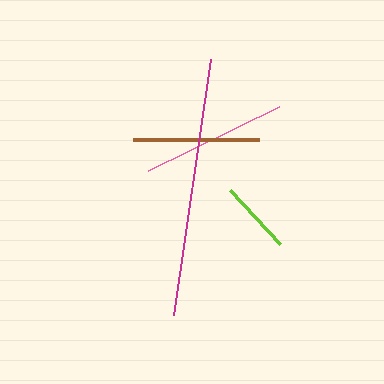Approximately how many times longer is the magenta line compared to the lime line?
The magenta line is approximately 3.5 times the length of the lime line.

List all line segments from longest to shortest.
From longest to shortest: magenta, pink, brown, lime.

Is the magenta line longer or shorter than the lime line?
The magenta line is longer than the lime line.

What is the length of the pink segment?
The pink segment is approximately 146 pixels long.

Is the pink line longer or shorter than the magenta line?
The magenta line is longer than the pink line.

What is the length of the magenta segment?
The magenta segment is approximately 259 pixels long.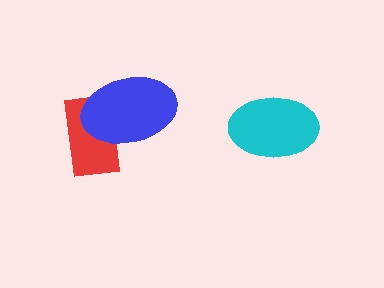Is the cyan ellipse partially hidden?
No, no other shape covers it.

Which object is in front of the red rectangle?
The blue ellipse is in front of the red rectangle.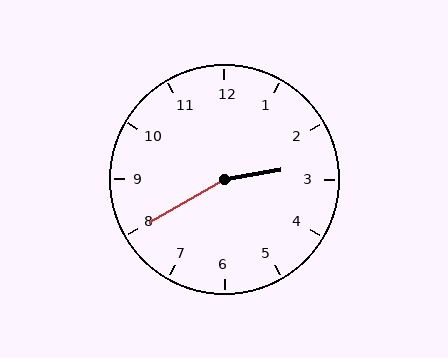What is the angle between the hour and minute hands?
Approximately 160 degrees.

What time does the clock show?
2:40.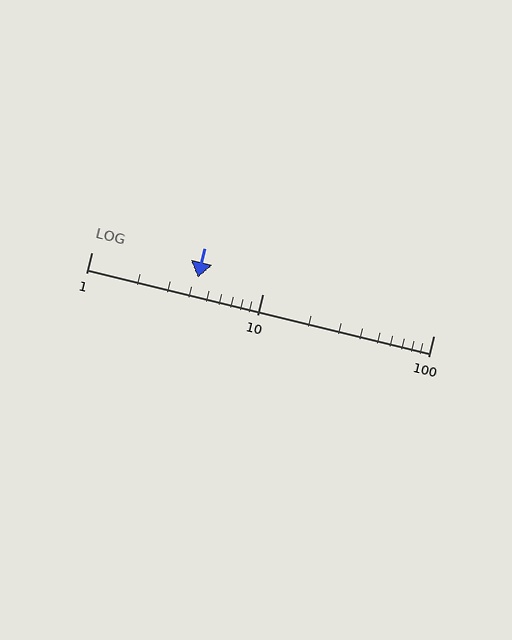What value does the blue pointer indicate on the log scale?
The pointer indicates approximately 4.2.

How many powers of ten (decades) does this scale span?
The scale spans 2 decades, from 1 to 100.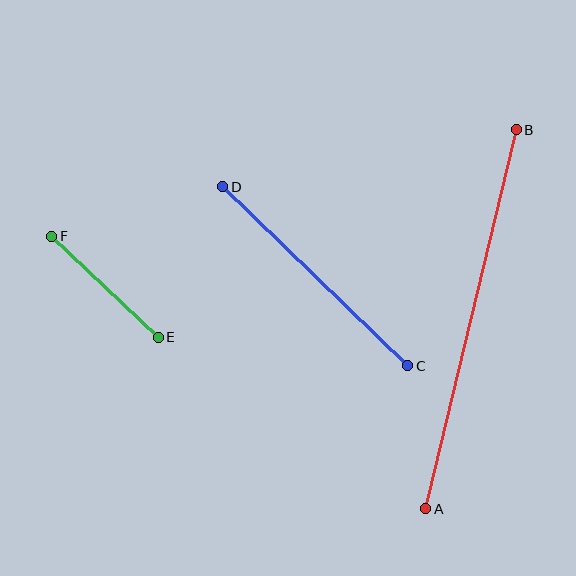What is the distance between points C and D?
The distance is approximately 258 pixels.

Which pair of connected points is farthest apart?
Points A and B are farthest apart.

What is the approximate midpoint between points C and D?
The midpoint is at approximately (315, 276) pixels.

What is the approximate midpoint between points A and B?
The midpoint is at approximately (471, 319) pixels.